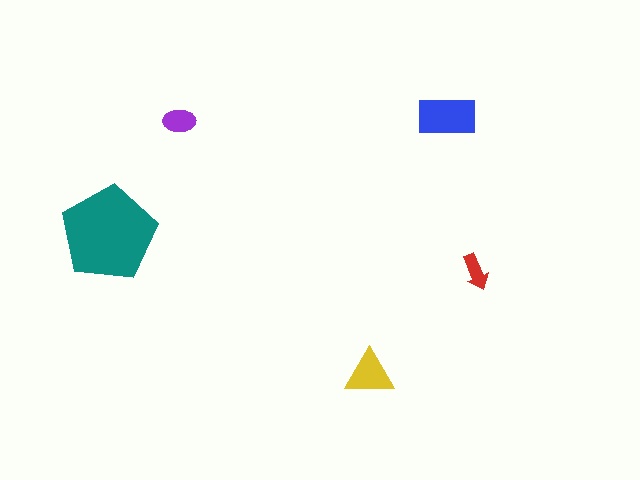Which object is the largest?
The teal pentagon.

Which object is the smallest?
The red arrow.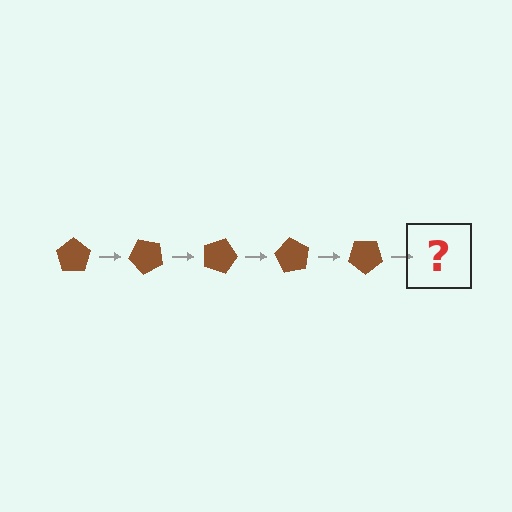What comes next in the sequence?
The next element should be a brown pentagon rotated 225 degrees.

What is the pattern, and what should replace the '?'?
The pattern is that the pentagon rotates 45 degrees each step. The '?' should be a brown pentagon rotated 225 degrees.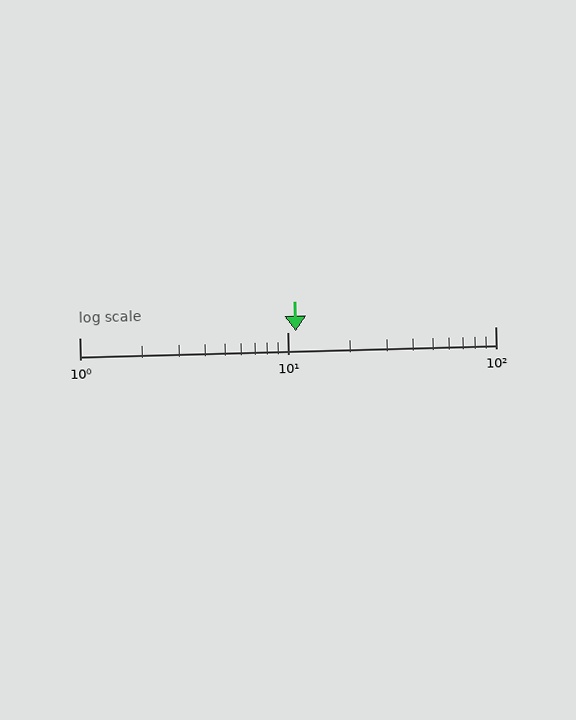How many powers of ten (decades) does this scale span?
The scale spans 2 decades, from 1 to 100.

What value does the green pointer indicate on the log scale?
The pointer indicates approximately 11.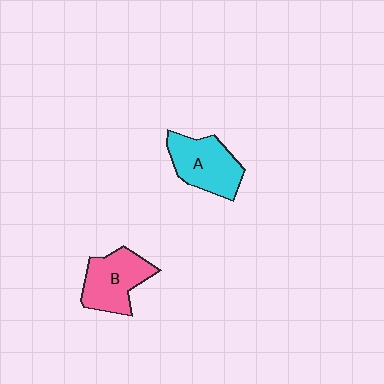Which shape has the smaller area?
Shape B (pink).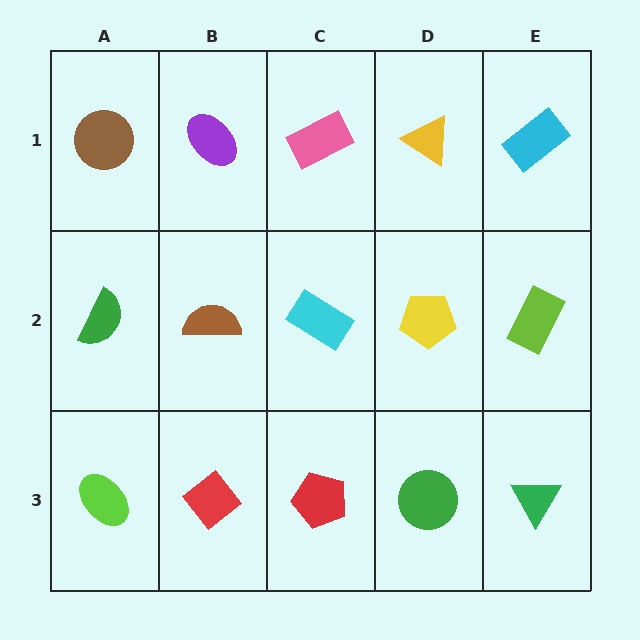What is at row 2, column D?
A yellow pentagon.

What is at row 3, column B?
A red diamond.